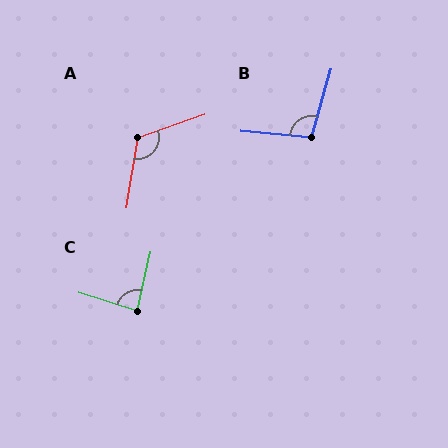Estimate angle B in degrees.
Approximately 100 degrees.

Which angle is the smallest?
C, at approximately 84 degrees.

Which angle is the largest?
A, at approximately 119 degrees.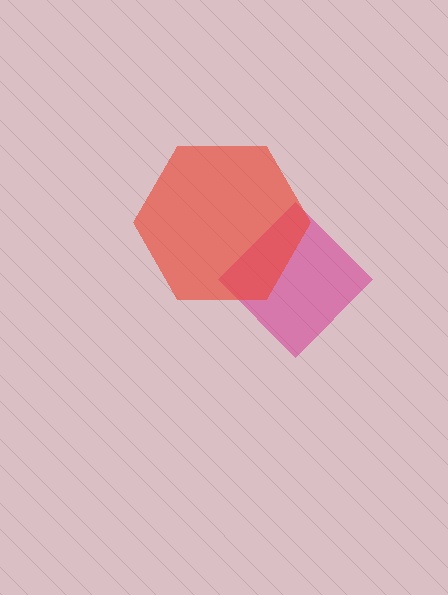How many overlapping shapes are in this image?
There are 2 overlapping shapes in the image.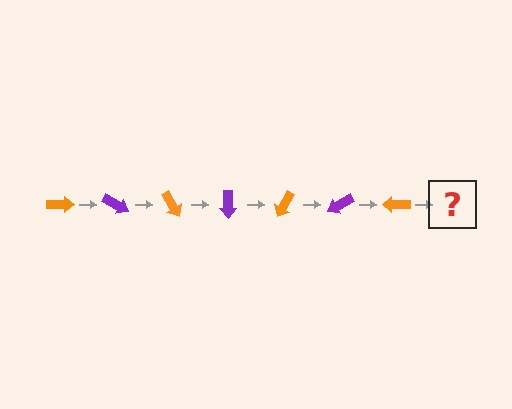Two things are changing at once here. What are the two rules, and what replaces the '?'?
The two rules are that it rotates 30 degrees each step and the color cycles through orange and purple. The '?' should be a purple arrow, rotated 210 degrees from the start.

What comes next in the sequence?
The next element should be a purple arrow, rotated 210 degrees from the start.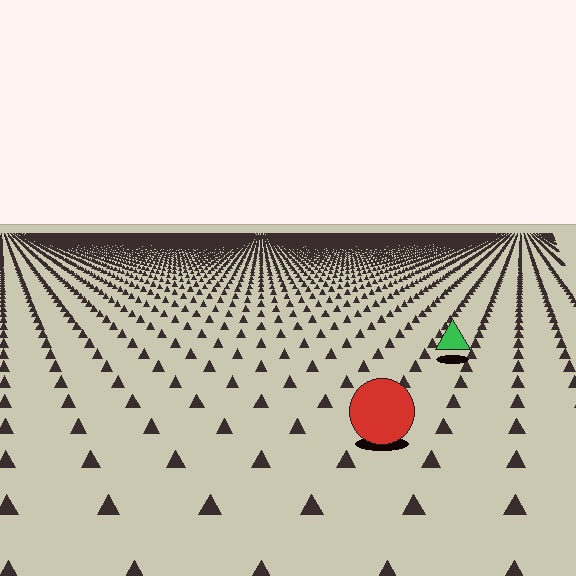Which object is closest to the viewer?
The red circle is closest. The texture marks near it are larger and more spread out.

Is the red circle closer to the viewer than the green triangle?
Yes. The red circle is closer — you can tell from the texture gradient: the ground texture is coarser near it.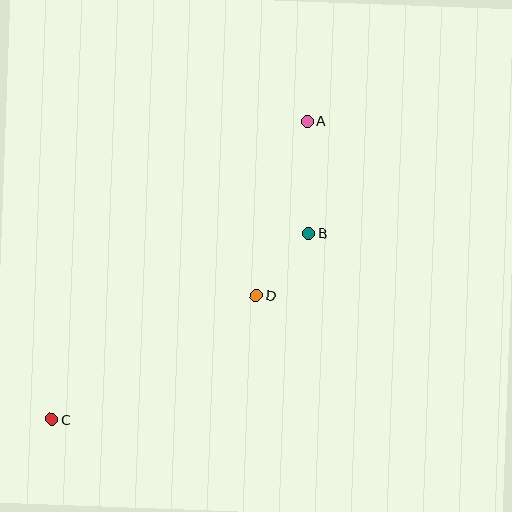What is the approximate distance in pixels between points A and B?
The distance between A and B is approximately 112 pixels.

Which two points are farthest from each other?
Points A and C are farthest from each other.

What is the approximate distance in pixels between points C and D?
The distance between C and D is approximately 240 pixels.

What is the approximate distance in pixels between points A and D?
The distance between A and D is approximately 181 pixels.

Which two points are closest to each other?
Points B and D are closest to each other.